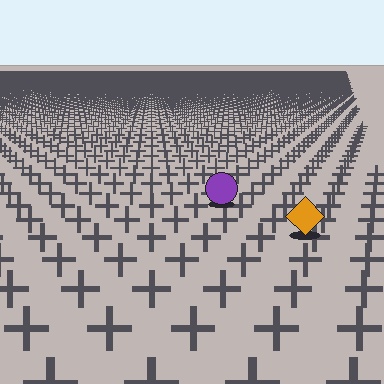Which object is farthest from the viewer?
The purple circle is farthest from the viewer. It appears smaller and the ground texture around it is denser.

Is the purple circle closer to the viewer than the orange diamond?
No. The orange diamond is closer — you can tell from the texture gradient: the ground texture is coarser near it.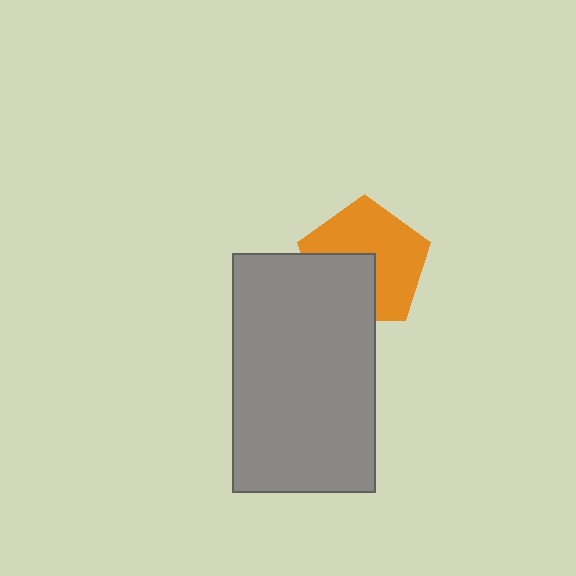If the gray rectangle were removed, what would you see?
You would see the complete orange pentagon.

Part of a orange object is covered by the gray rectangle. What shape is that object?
It is a pentagon.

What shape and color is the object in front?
The object in front is a gray rectangle.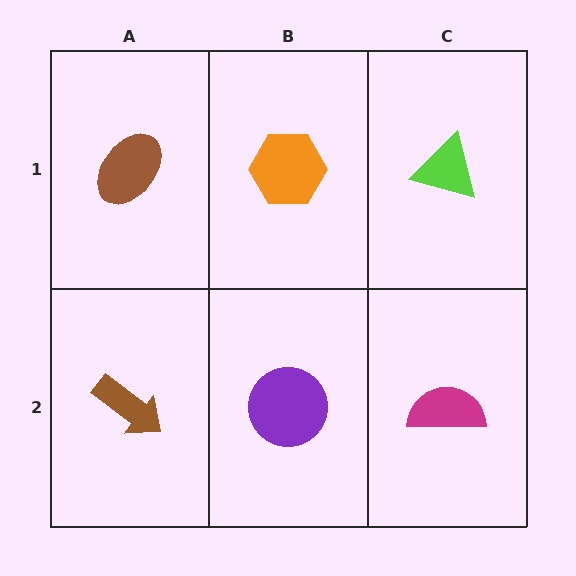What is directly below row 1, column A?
A brown arrow.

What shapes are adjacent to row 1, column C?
A magenta semicircle (row 2, column C), an orange hexagon (row 1, column B).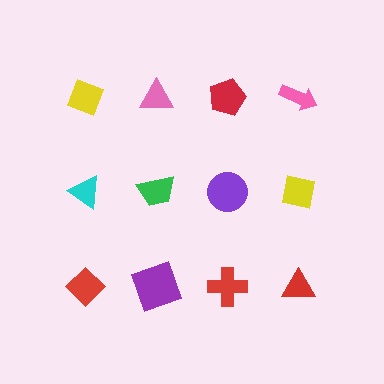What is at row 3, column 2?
A purple square.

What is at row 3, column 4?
A red triangle.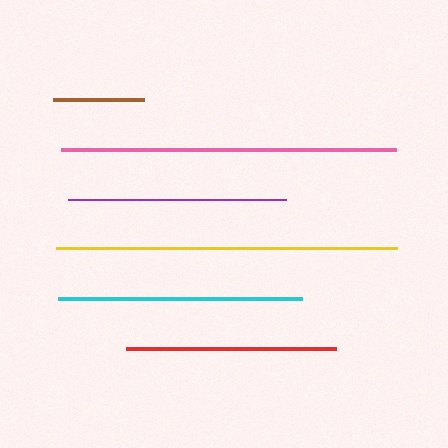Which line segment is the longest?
The yellow line is the longest at approximately 340 pixels.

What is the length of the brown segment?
The brown segment is approximately 90 pixels long.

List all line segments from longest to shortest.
From longest to shortest: yellow, pink, cyan, purple, red, brown.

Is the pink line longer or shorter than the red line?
The pink line is longer than the red line.